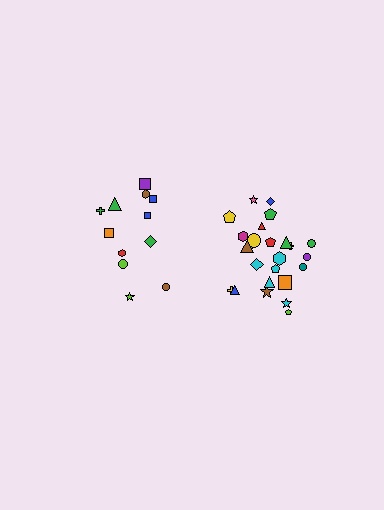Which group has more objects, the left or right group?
The right group.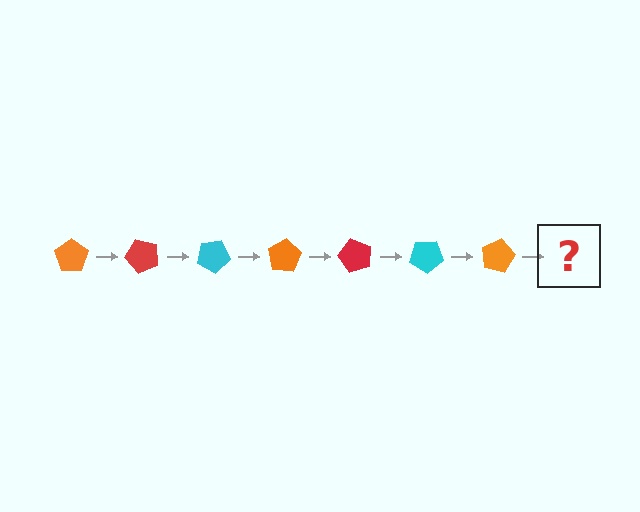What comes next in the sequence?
The next element should be a red pentagon, rotated 350 degrees from the start.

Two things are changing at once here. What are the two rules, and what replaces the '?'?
The two rules are that it rotates 50 degrees each step and the color cycles through orange, red, and cyan. The '?' should be a red pentagon, rotated 350 degrees from the start.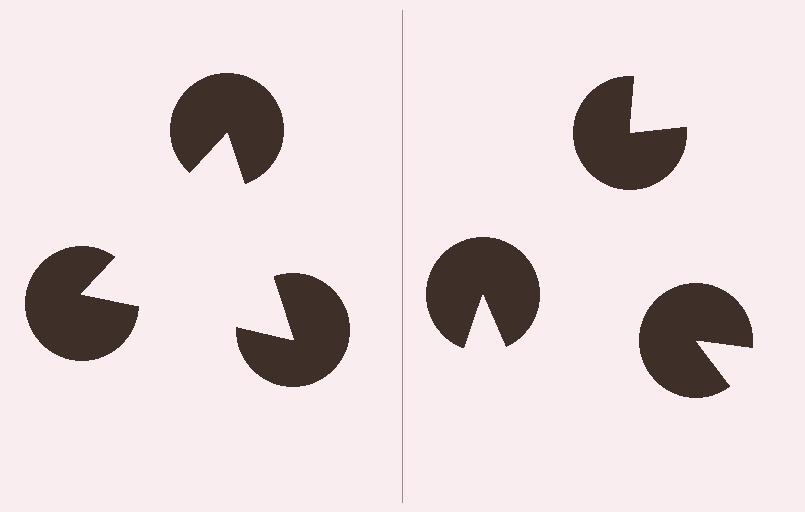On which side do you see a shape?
An illusory triangle appears on the left side. On the right side the wedge cuts are rotated, so no coherent shape forms.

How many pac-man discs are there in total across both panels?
6 — 3 on each side.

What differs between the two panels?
The pac-man discs are positioned identically on both sides; only the wedge orientations differ. On the left they align to a triangle; on the right they are misaligned.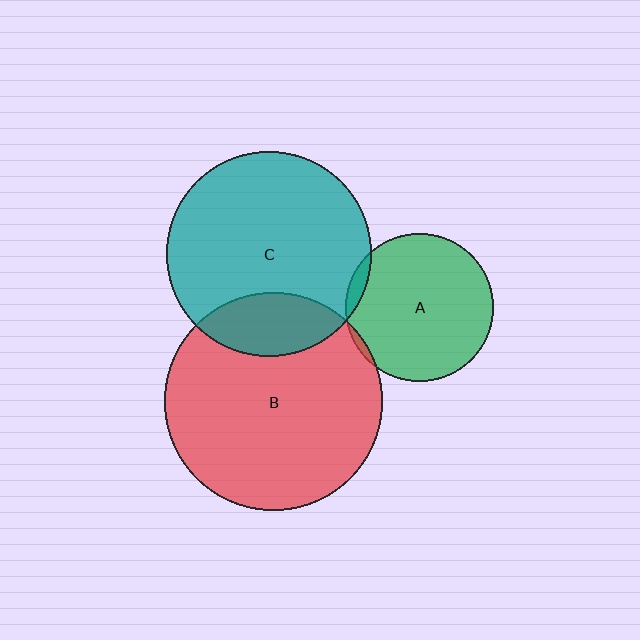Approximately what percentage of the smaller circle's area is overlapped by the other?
Approximately 5%.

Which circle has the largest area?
Circle B (red).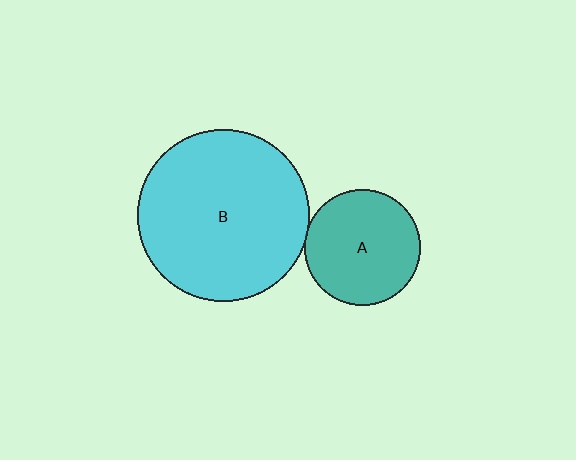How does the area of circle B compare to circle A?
Approximately 2.2 times.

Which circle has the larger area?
Circle B (cyan).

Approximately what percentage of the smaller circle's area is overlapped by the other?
Approximately 5%.